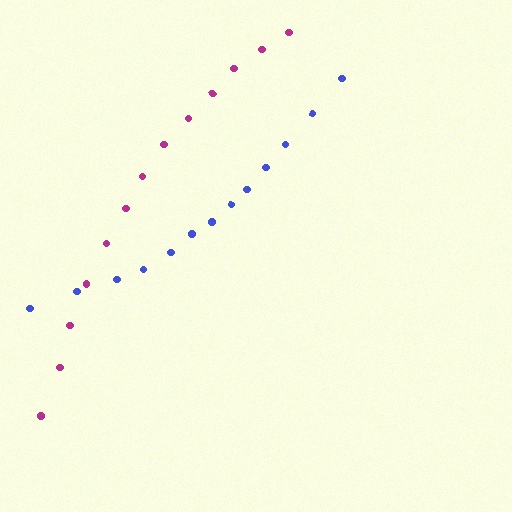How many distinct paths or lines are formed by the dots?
There are 2 distinct paths.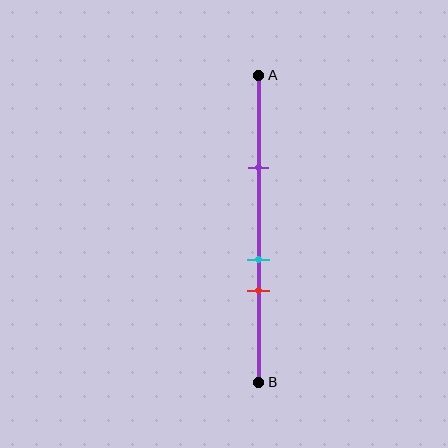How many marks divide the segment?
There are 3 marks dividing the segment.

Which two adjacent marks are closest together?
The cyan and red marks are the closest adjacent pair.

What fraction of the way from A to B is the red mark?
The red mark is approximately 70% (0.7) of the way from A to B.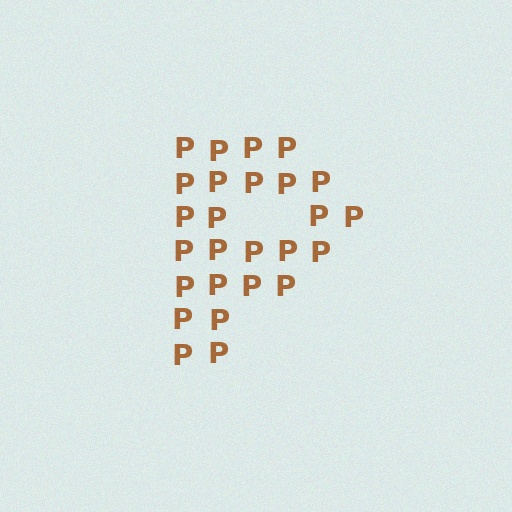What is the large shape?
The large shape is the letter P.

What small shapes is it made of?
It is made of small letter P's.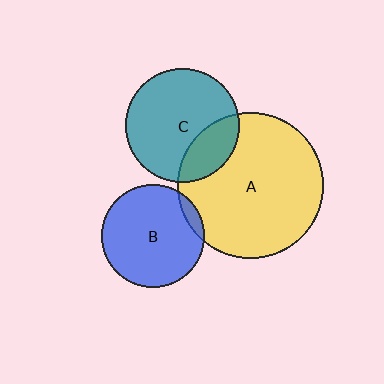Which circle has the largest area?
Circle A (yellow).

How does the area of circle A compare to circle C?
Approximately 1.6 times.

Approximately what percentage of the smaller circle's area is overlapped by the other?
Approximately 25%.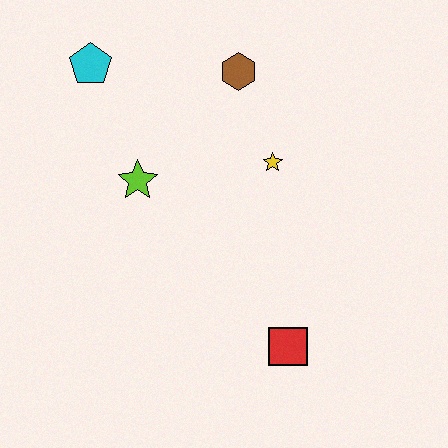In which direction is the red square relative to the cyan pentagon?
The red square is below the cyan pentagon.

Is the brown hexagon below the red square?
No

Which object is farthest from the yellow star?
The cyan pentagon is farthest from the yellow star.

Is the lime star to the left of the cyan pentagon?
No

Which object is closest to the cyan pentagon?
The lime star is closest to the cyan pentagon.